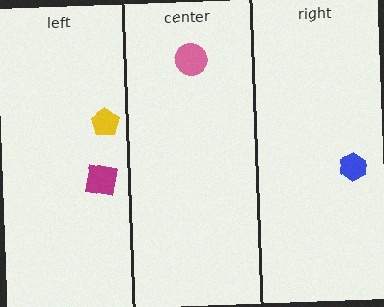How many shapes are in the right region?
1.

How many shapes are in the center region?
1.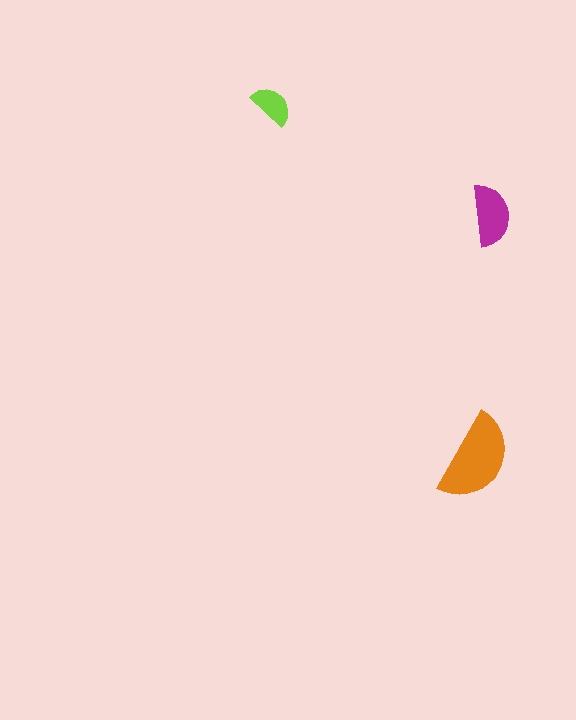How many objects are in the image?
There are 3 objects in the image.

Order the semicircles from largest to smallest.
the orange one, the magenta one, the lime one.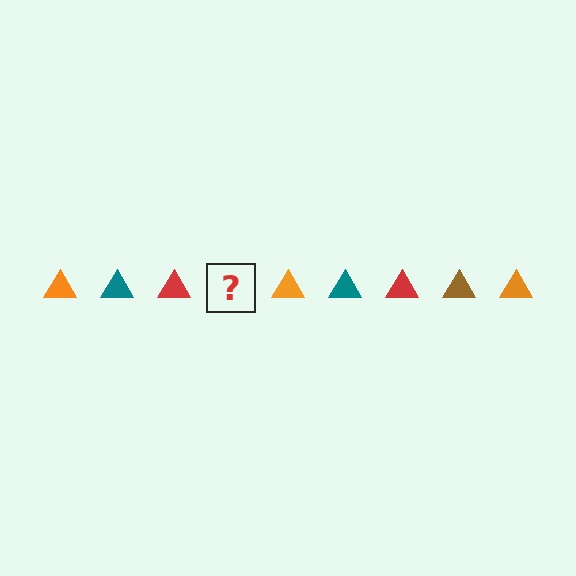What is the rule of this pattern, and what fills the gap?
The rule is that the pattern cycles through orange, teal, red, brown triangles. The gap should be filled with a brown triangle.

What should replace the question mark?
The question mark should be replaced with a brown triangle.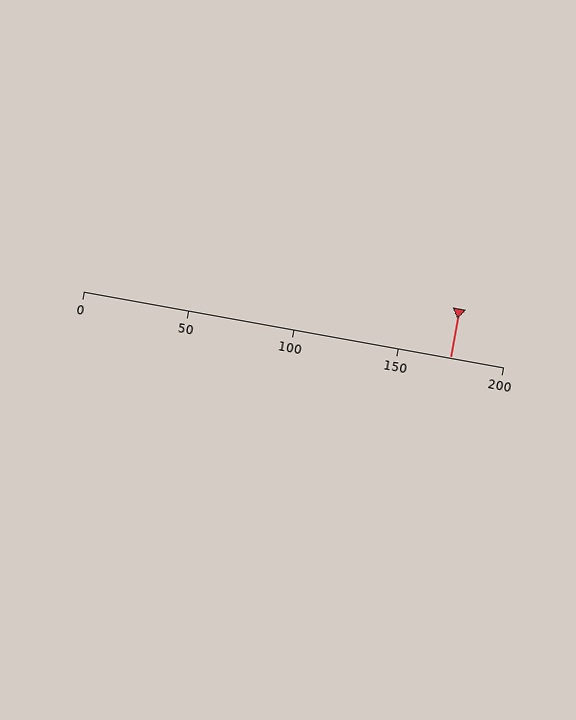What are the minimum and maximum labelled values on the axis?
The axis runs from 0 to 200.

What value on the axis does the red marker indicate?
The marker indicates approximately 175.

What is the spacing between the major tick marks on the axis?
The major ticks are spaced 50 apart.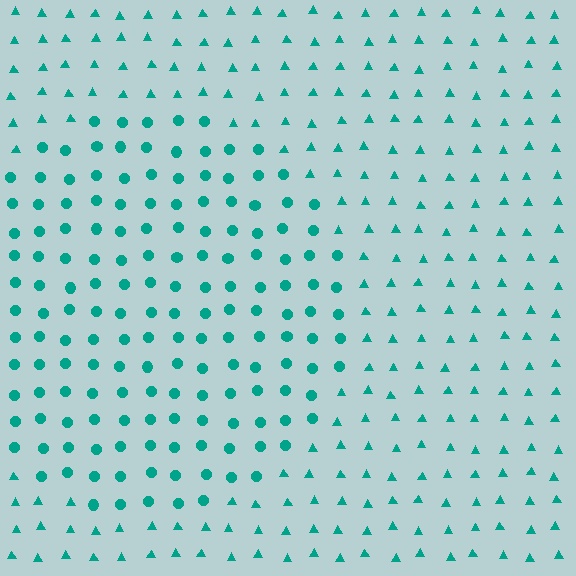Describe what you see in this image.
The image is filled with small teal elements arranged in a uniform grid. A circle-shaped region contains circles, while the surrounding area contains triangles. The boundary is defined purely by the change in element shape.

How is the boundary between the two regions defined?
The boundary is defined by a change in element shape: circles inside vs. triangles outside. All elements share the same color and spacing.